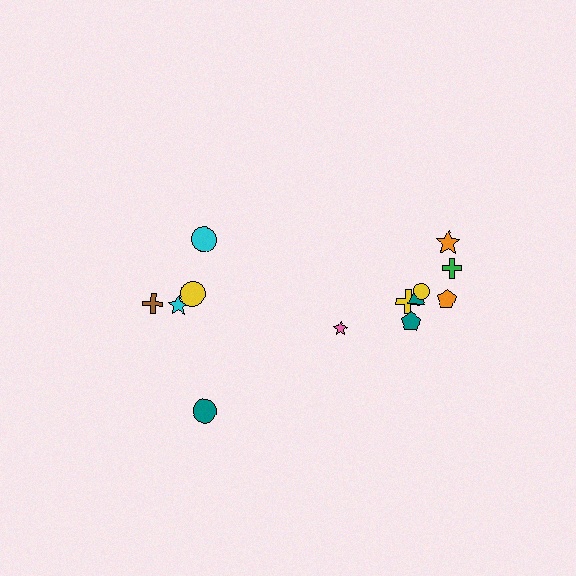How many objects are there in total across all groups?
There are 13 objects.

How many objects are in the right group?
There are 8 objects.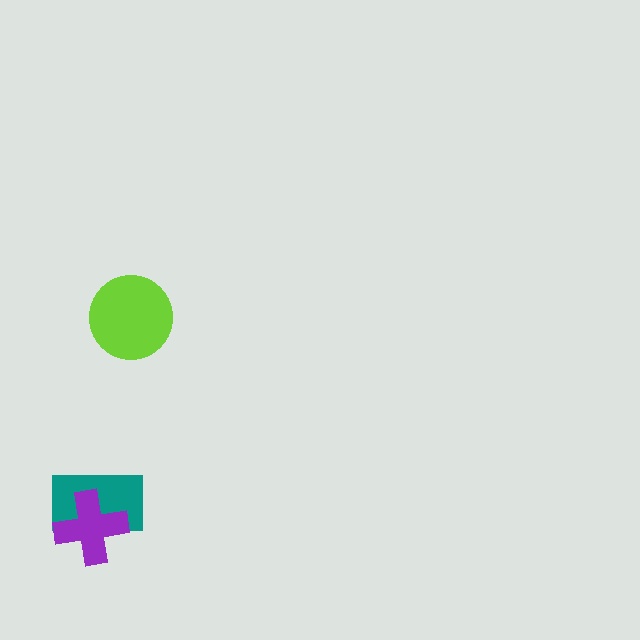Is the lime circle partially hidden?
No, no other shape covers it.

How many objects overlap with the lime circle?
0 objects overlap with the lime circle.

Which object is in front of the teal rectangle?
The purple cross is in front of the teal rectangle.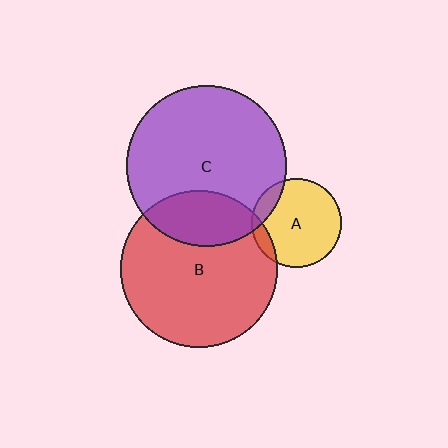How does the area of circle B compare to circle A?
Approximately 3.1 times.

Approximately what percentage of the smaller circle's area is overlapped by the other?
Approximately 10%.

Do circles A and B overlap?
Yes.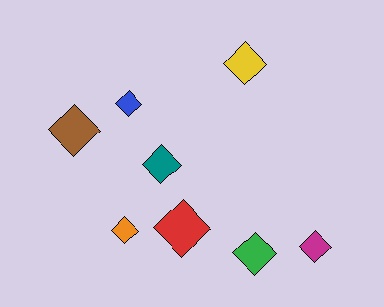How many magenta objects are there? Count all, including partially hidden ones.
There is 1 magenta object.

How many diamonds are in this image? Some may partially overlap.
There are 8 diamonds.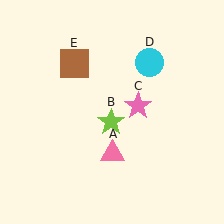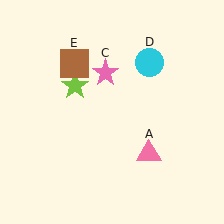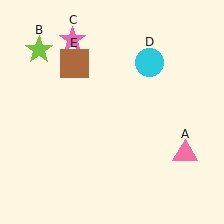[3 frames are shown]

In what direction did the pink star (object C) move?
The pink star (object C) moved up and to the left.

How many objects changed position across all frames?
3 objects changed position: pink triangle (object A), lime star (object B), pink star (object C).